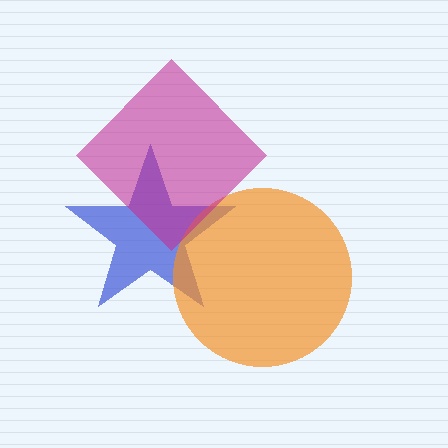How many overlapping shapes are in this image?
There are 3 overlapping shapes in the image.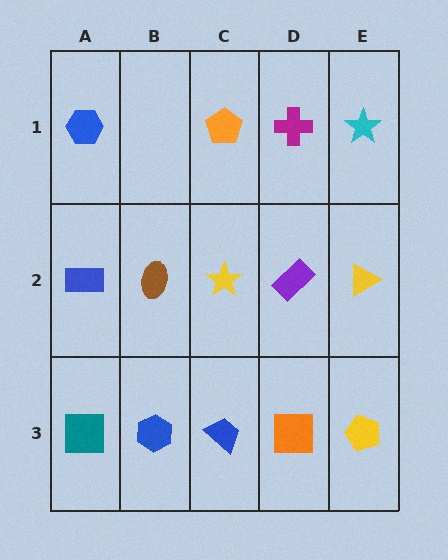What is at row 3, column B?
A blue hexagon.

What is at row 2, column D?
A purple rectangle.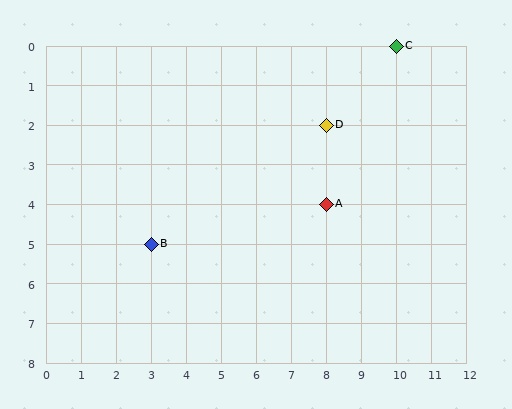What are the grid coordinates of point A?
Point A is at grid coordinates (8, 4).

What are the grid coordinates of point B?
Point B is at grid coordinates (3, 5).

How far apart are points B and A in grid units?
Points B and A are 5 columns and 1 row apart (about 5.1 grid units diagonally).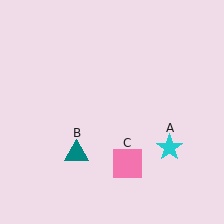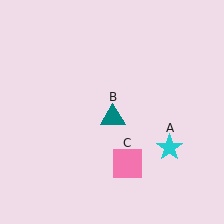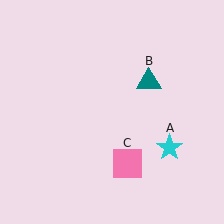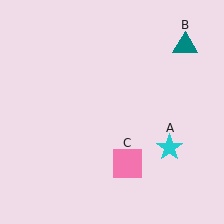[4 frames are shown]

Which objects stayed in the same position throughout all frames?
Cyan star (object A) and pink square (object C) remained stationary.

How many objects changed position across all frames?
1 object changed position: teal triangle (object B).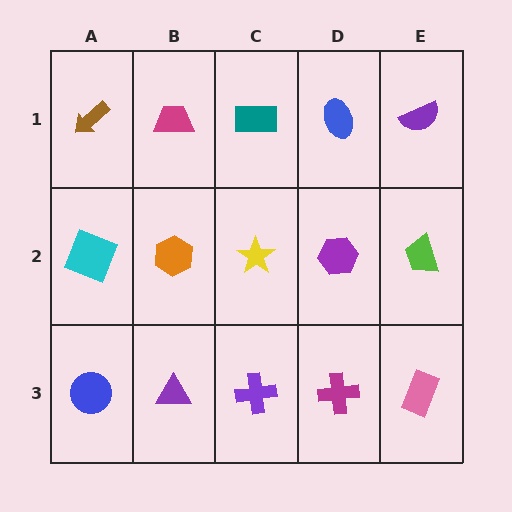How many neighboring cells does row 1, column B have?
3.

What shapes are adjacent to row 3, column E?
A lime trapezoid (row 2, column E), a magenta cross (row 3, column D).